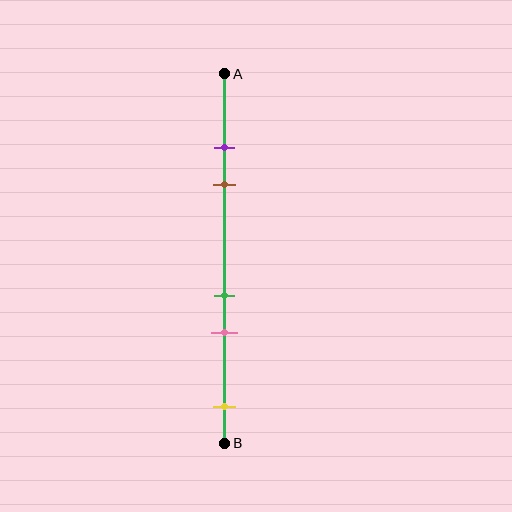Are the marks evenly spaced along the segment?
No, the marks are not evenly spaced.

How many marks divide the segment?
There are 5 marks dividing the segment.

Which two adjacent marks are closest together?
The purple and brown marks are the closest adjacent pair.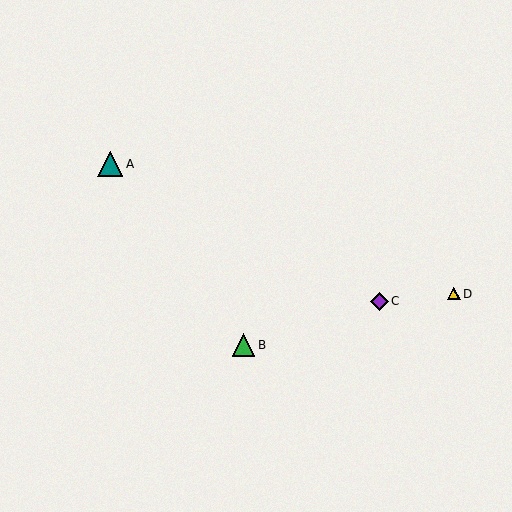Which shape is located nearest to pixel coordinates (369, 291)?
The purple diamond (labeled C) at (379, 301) is nearest to that location.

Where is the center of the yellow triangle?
The center of the yellow triangle is at (454, 294).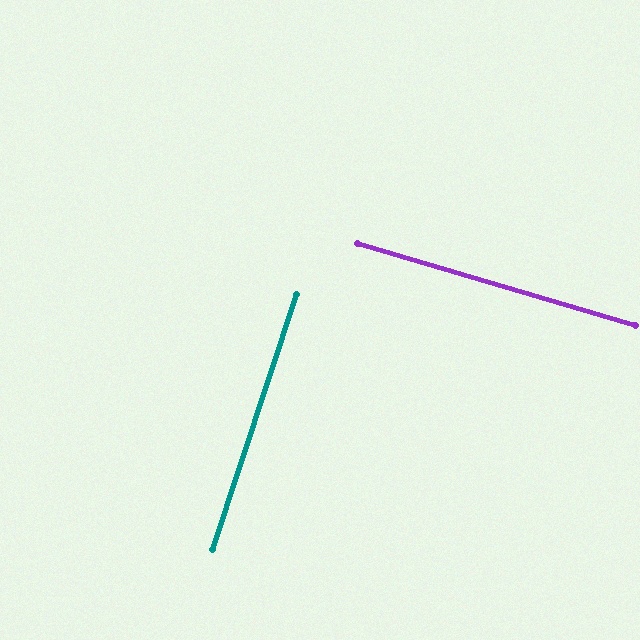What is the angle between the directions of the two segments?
Approximately 88 degrees.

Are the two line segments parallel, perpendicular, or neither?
Perpendicular — they meet at approximately 88°.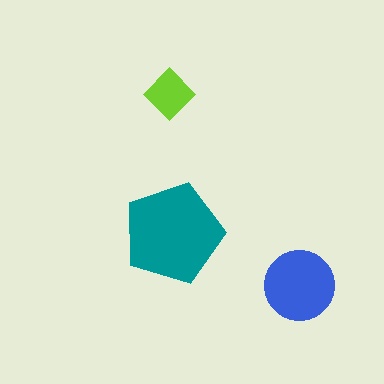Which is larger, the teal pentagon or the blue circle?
The teal pentagon.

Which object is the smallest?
The lime diamond.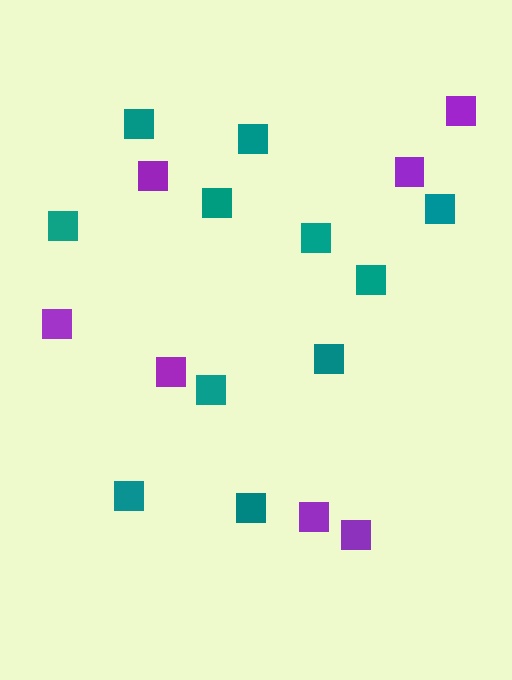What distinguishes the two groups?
There are 2 groups: one group of purple squares (7) and one group of teal squares (11).